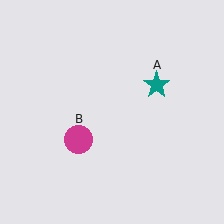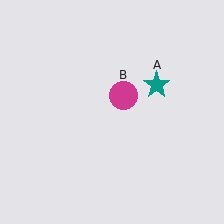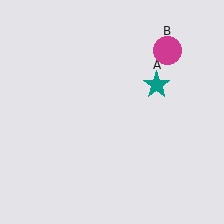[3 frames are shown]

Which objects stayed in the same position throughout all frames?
Teal star (object A) remained stationary.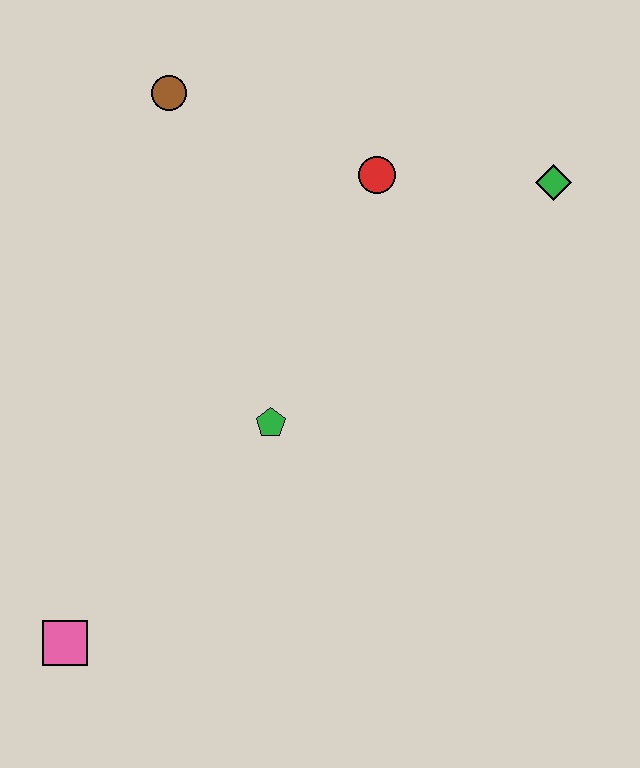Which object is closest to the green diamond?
The red circle is closest to the green diamond.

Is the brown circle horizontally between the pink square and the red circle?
Yes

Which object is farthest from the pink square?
The green diamond is farthest from the pink square.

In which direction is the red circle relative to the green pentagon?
The red circle is above the green pentagon.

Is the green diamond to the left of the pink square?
No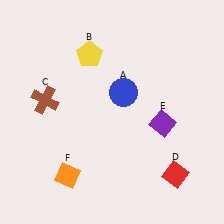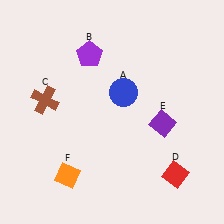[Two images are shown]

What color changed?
The pentagon (B) changed from yellow in Image 1 to purple in Image 2.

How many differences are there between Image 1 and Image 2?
There is 1 difference between the two images.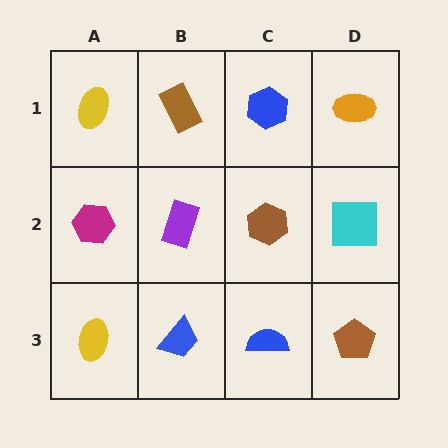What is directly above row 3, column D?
A cyan square.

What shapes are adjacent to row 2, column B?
A brown rectangle (row 1, column B), a blue trapezoid (row 3, column B), a magenta hexagon (row 2, column A), a brown hexagon (row 2, column C).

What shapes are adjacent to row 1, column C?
A brown hexagon (row 2, column C), a brown rectangle (row 1, column B), an orange ellipse (row 1, column D).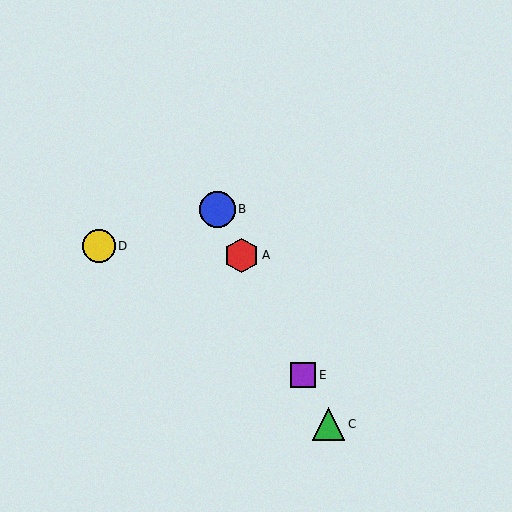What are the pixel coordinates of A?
Object A is at (241, 255).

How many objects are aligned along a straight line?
4 objects (A, B, C, E) are aligned along a straight line.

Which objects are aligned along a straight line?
Objects A, B, C, E are aligned along a straight line.